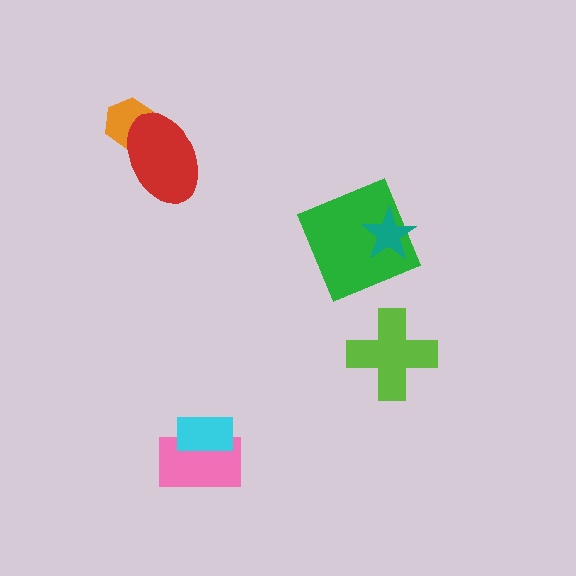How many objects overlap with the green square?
1 object overlaps with the green square.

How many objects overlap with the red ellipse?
1 object overlaps with the red ellipse.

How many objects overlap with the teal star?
1 object overlaps with the teal star.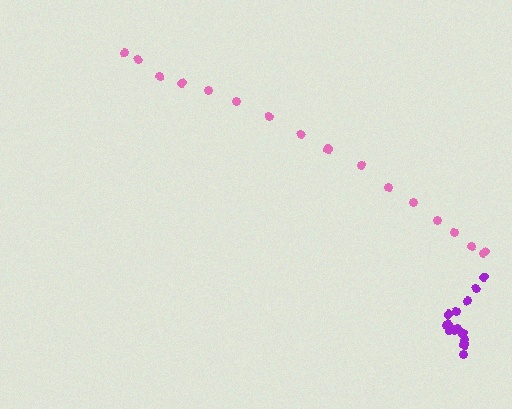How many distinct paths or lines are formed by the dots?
There are 2 distinct paths.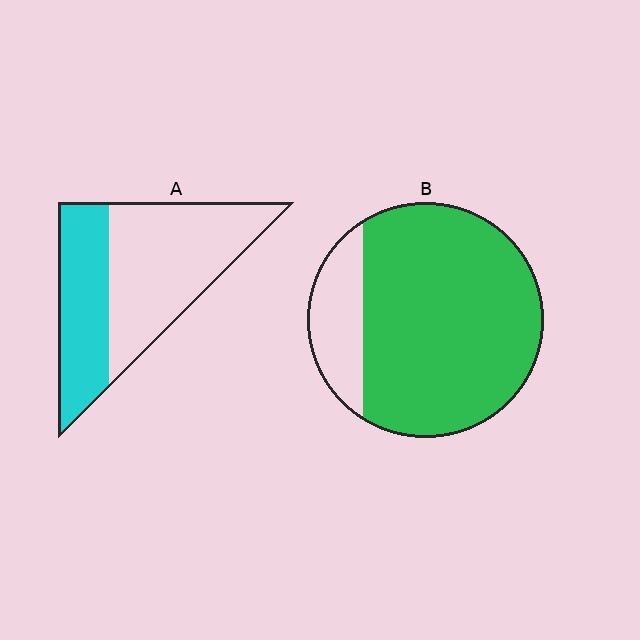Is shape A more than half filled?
No.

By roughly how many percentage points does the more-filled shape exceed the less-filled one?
By roughly 45 percentage points (B over A).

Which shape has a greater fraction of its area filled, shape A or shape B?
Shape B.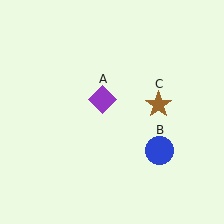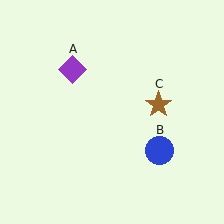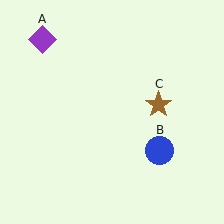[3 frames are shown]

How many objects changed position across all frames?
1 object changed position: purple diamond (object A).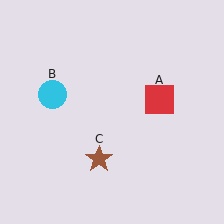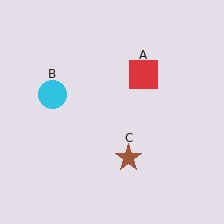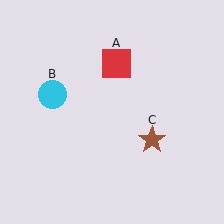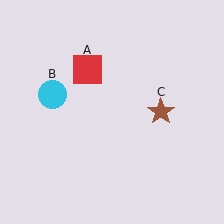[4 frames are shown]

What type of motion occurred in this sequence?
The red square (object A), brown star (object C) rotated counterclockwise around the center of the scene.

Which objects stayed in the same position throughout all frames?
Cyan circle (object B) remained stationary.